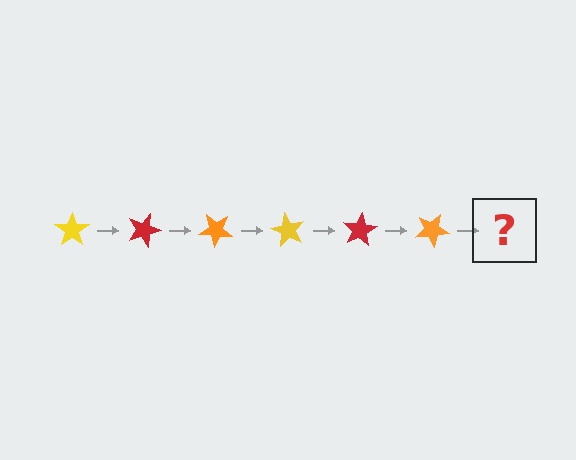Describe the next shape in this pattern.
It should be a yellow star, rotated 120 degrees from the start.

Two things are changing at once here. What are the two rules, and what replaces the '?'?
The two rules are that it rotates 20 degrees each step and the color cycles through yellow, red, and orange. The '?' should be a yellow star, rotated 120 degrees from the start.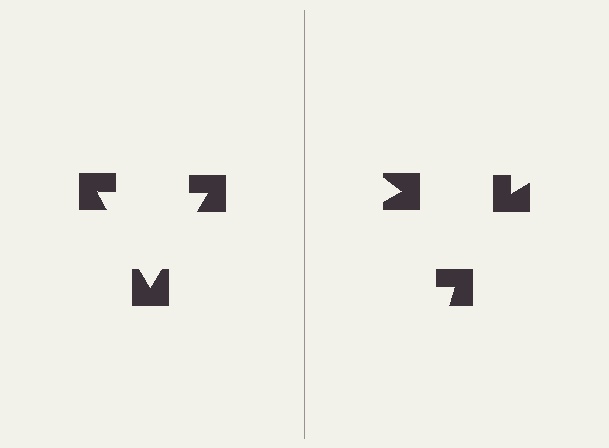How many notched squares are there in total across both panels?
6 — 3 on each side.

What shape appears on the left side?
An illusory triangle.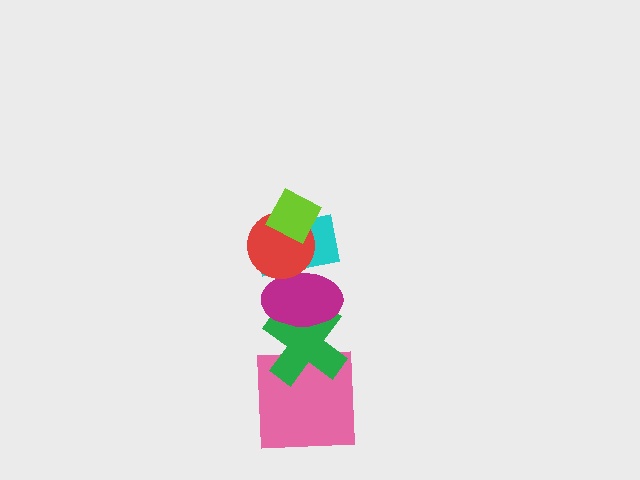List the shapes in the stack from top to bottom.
From top to bottom: the lime diamond, the red circle, the cyan rectangle, the magenta ellipse, the green cross, the pink square.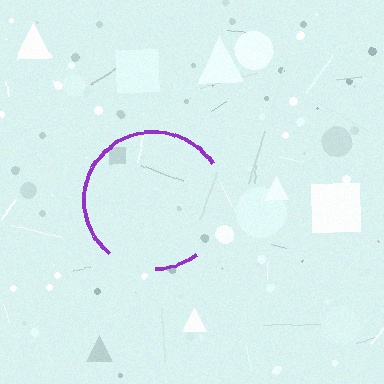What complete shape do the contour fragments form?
The contour fragments form a circle.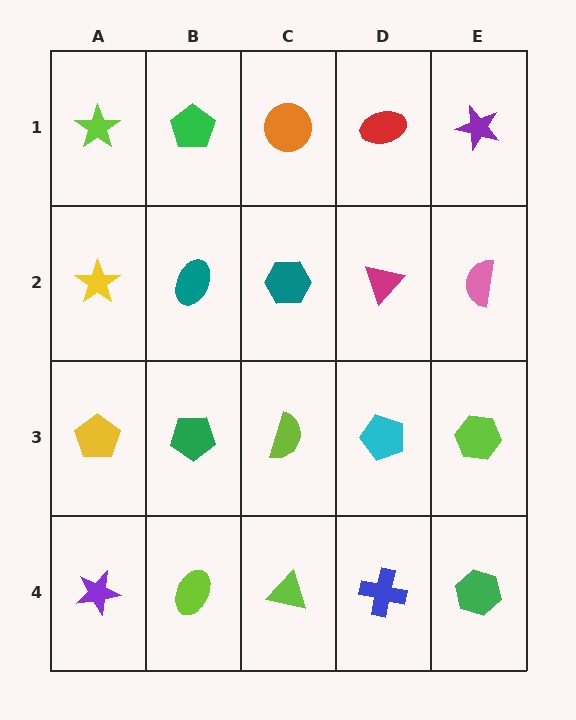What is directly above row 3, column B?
A teal ellipse.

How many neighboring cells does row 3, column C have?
4.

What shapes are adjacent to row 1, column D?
A magenta triangle (row 2, column D), an orange circle (row 1, column C), a purple star (row 1, column E).